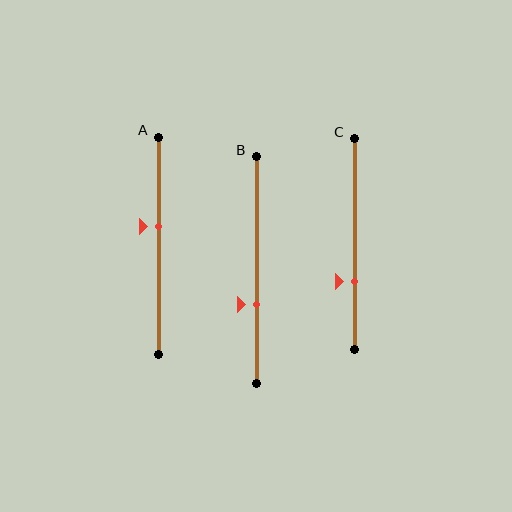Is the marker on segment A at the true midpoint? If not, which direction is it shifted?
No, the marker on segment A is shifted upward by about 9% of the segment length.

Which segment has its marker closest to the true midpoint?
Segment A has its marker closest to the true midpoint.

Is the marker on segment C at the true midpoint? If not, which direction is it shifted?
No, the marker on segment C is shifted downward by about 17% of the segment length.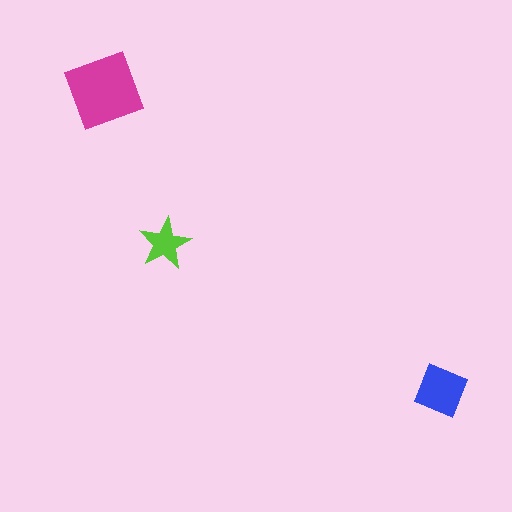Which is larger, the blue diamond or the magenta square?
The magenta square.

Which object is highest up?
The magenta square is topmost.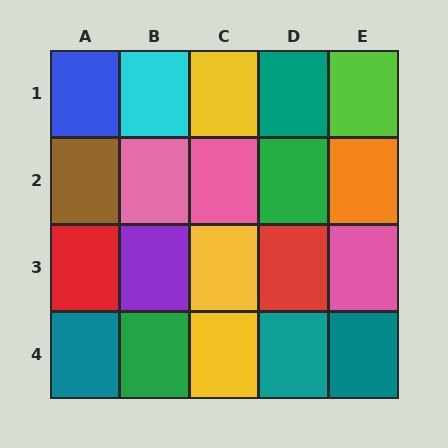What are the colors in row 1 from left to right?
Blue, cyan, yellow, teal, lime.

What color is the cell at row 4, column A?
Teal.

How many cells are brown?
1 cell is brown.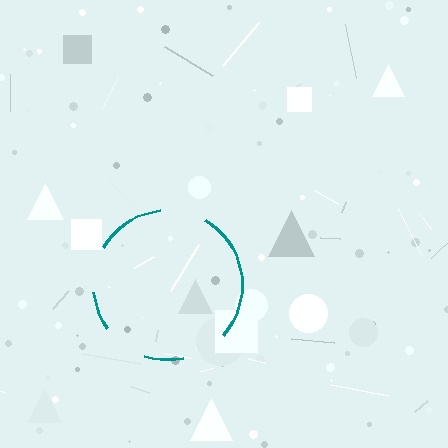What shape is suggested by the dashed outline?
The dashed outline suggests a circle.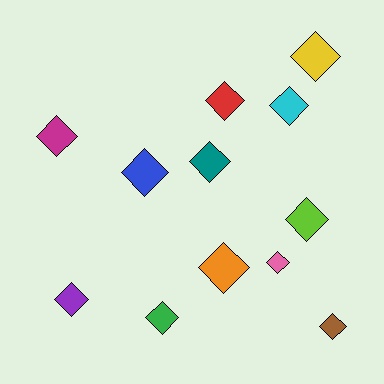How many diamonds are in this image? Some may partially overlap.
There are 12 diamonds.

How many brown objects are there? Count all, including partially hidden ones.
There is 1 brown object.